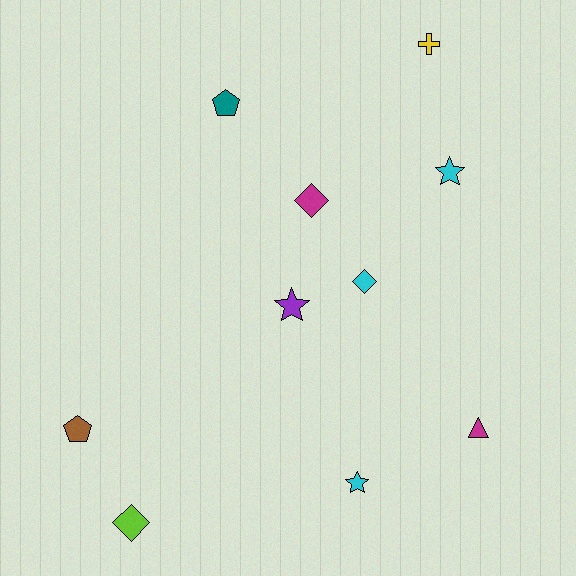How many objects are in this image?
There are 10 objects.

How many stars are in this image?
There are 3 stars.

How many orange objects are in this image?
There are no orange objects.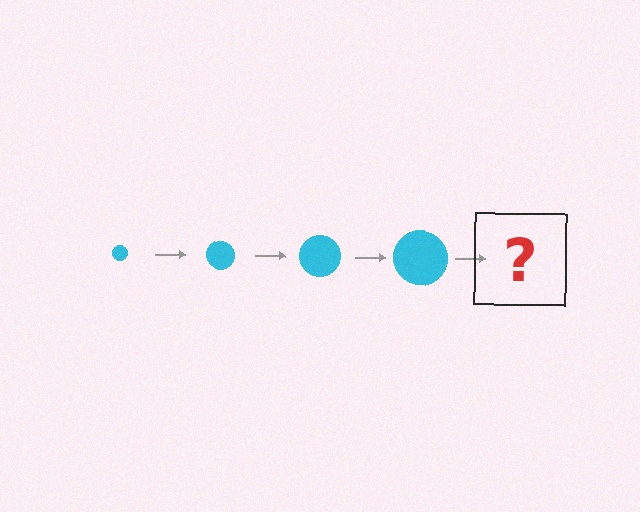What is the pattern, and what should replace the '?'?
The pattern is that the circle gets progressively larger each step. The '?' should be a cyan circle, larger than the previous one.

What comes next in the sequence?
The next element should be a cyan circle, larger than the previous one.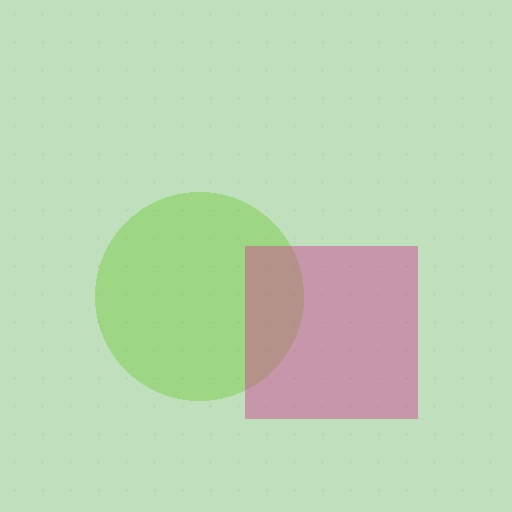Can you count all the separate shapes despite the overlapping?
Yes, there are 2 separate shapes.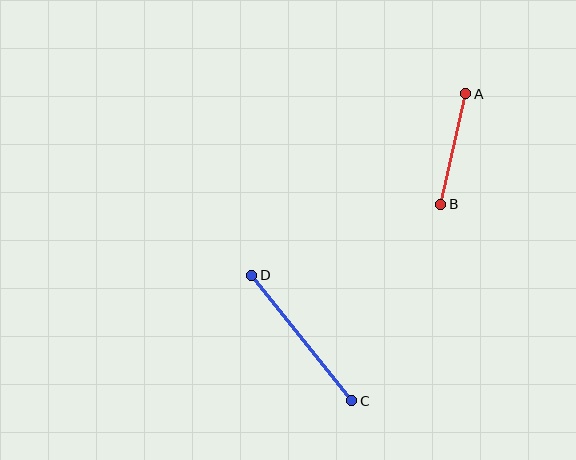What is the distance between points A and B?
The distance is approximately 114 pixels.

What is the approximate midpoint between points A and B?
The midpoint is at approximately (453, 149) pixels.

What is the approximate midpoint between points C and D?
The midpoint is at approximately (302, 338) pixels.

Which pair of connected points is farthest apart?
Points C and D are farthest apart.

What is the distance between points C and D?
The distance is approximately 161 pixels.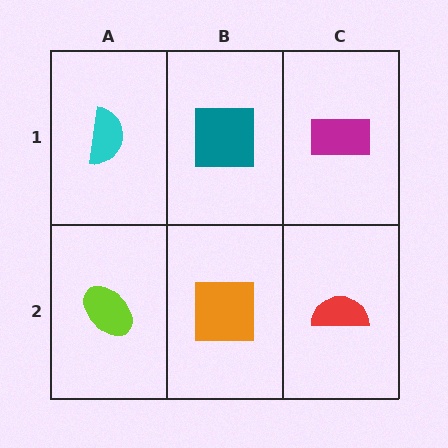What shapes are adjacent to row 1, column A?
A lime ellipse (row 2, column A), a teal square (row 1, column B).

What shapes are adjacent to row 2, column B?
A teal square (row 1, column B), a lime ellipse (row 2, column A), a red semicircle (row 2, column C).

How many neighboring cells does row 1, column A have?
2.